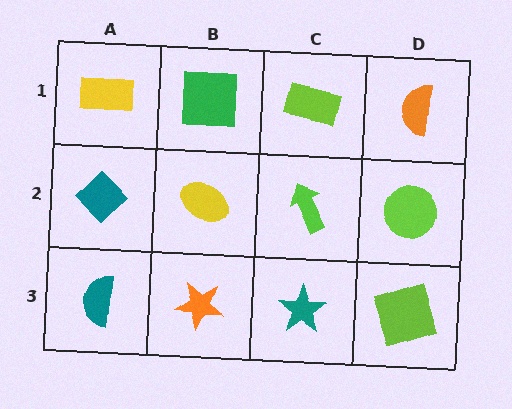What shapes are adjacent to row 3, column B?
A yellow ellipse (row 2, column B), a teal semicircle (row 3, column A), a teal star (row 3, column C).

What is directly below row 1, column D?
A lime circle.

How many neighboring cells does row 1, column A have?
2.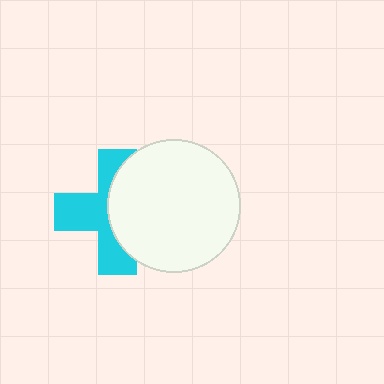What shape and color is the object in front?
The object in front is a white circle.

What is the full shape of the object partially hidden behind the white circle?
The partially hidden object is a cyan cross.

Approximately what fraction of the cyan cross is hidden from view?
Roughly 48% of the cyan cross is hidden behind the white circle.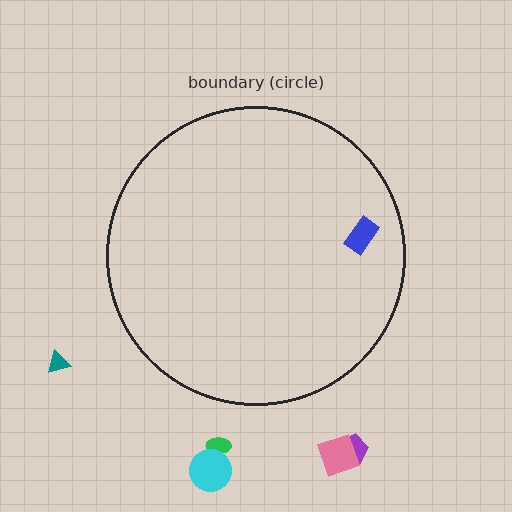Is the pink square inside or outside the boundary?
Outside.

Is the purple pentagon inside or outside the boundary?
Outside.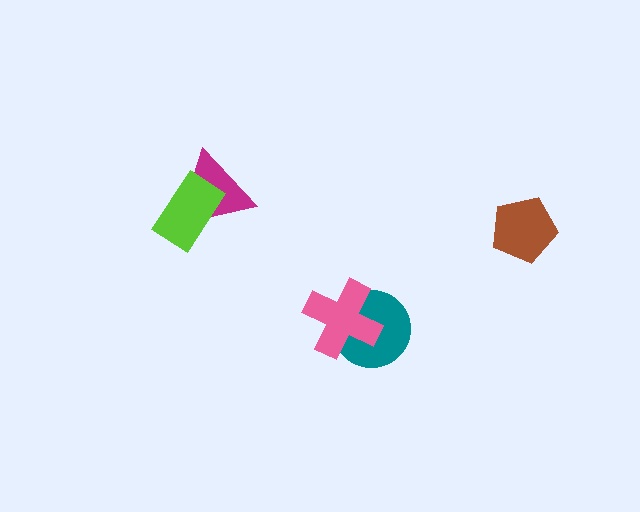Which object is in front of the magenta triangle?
The lime rectangle is in front of the magenta triangle.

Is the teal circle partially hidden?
Yes, it is partially covered by another shape.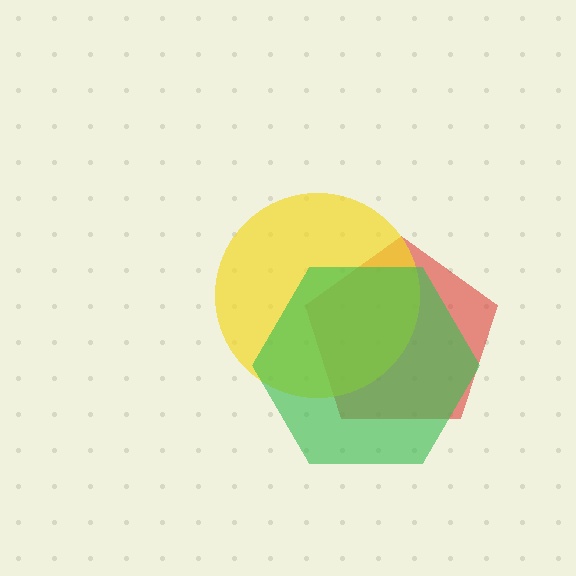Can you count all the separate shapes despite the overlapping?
Yes, there are 3 separate shapes.